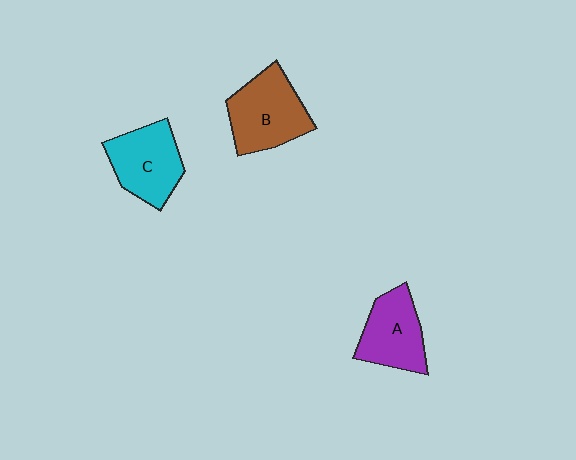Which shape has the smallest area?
Shape A (purple).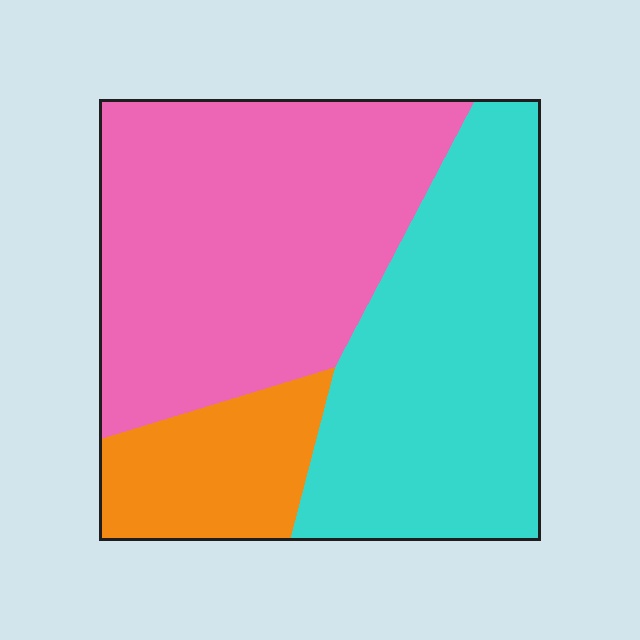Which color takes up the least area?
Orange, at roughly 15%.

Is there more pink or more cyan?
Pink.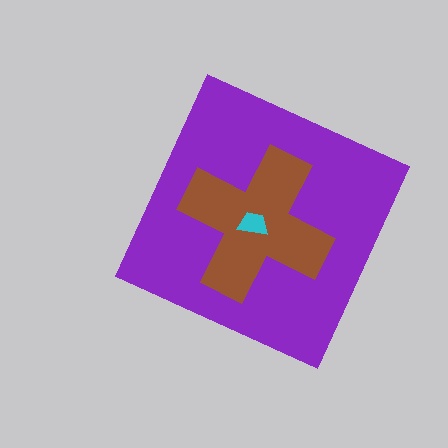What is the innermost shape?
The cyan trapezoid.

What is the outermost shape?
The purple diamond.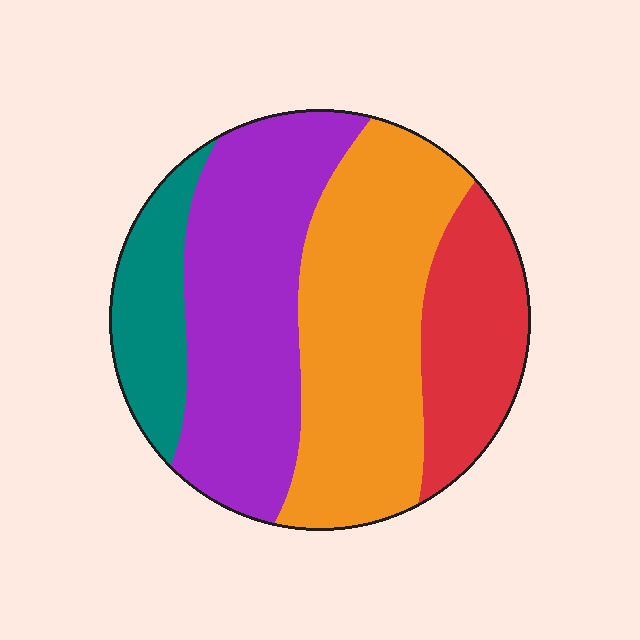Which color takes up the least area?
Teal, at roughly 15%.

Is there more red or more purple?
Purple.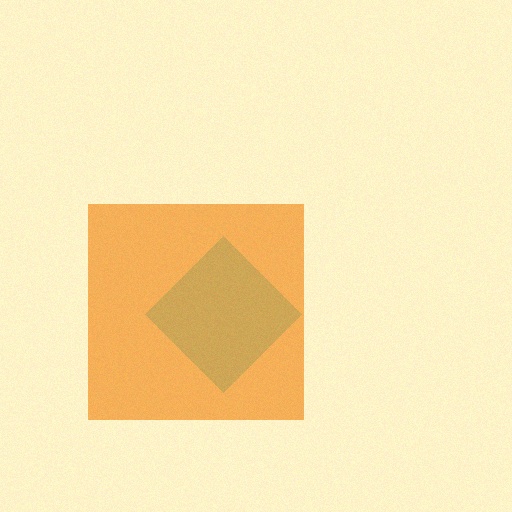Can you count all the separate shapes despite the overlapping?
Yes, there are 2 separate shapes.